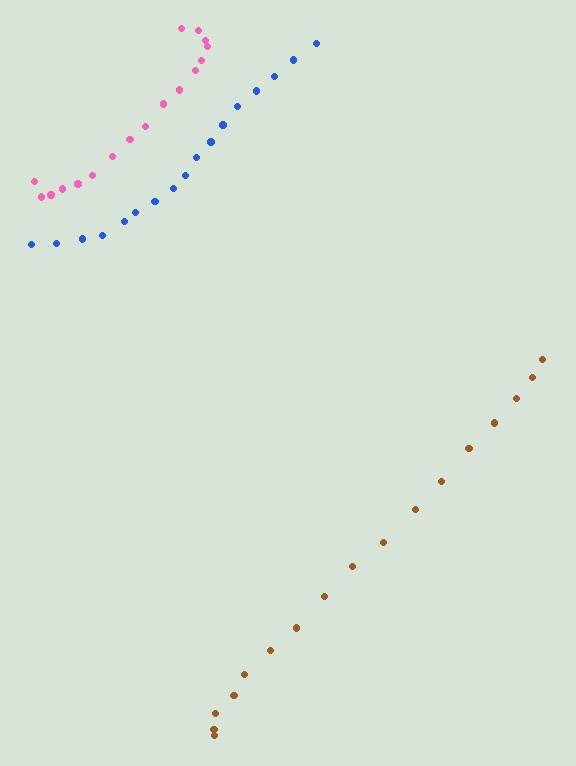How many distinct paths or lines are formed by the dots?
There are 3 distinct paths.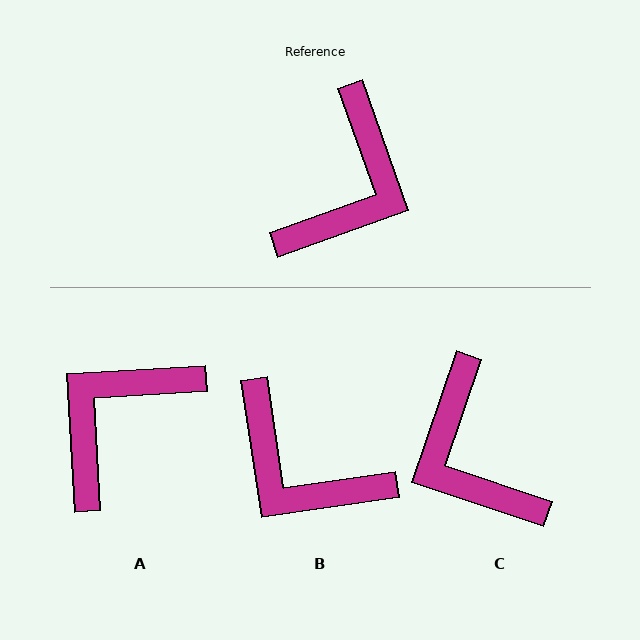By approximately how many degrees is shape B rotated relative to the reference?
Approximately 101 degrees clockwise.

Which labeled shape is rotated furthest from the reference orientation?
A, about 164 degrees away.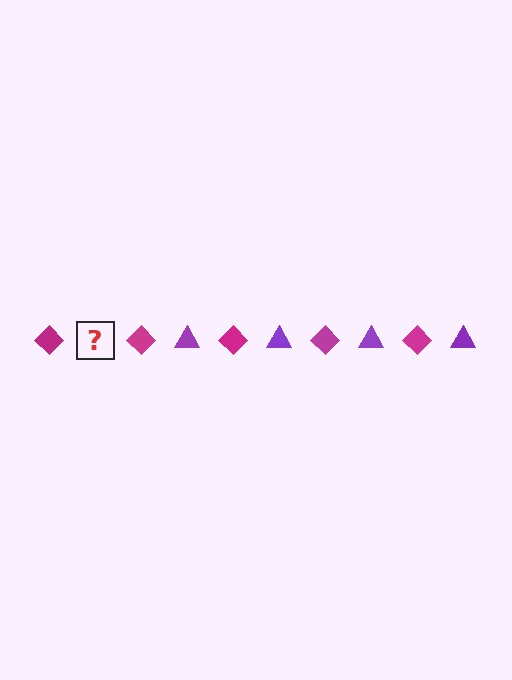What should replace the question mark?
The question mark should be replaced with a purple triangle.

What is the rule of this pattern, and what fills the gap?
The rule is that the pattern alternates between magenta diamond and purple triangle. The gap should be filled with a purple triangle.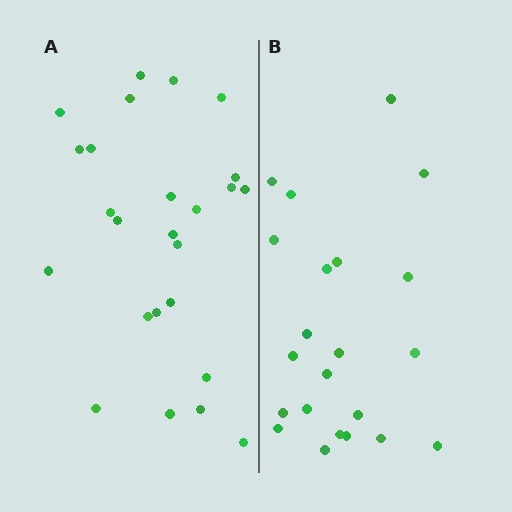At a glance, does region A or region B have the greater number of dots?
Region A (the left region) has more dots.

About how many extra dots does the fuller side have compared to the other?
Region A has just a few more — roughly 2 or 3 more dots than region B.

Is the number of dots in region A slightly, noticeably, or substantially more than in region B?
Region A has only slightly more — the two regions are fairly close. The ratio is roughly 1.1 to 1.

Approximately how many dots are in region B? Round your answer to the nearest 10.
About 20 dots. (The exact count is 22, which rounds to 20.)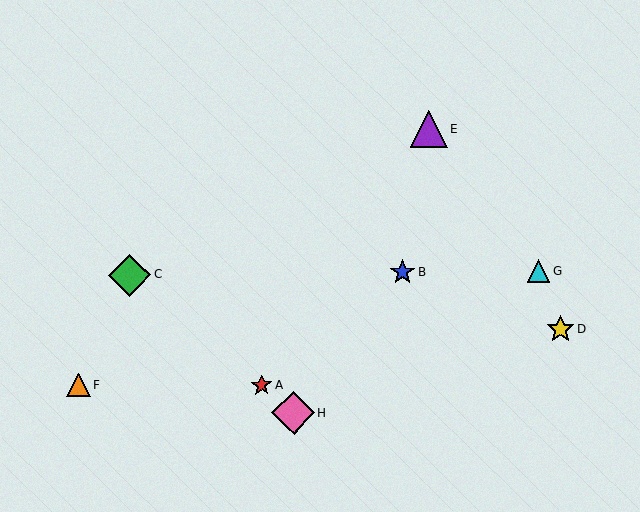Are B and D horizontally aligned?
No, B is at y≈272 and D is at y≈329.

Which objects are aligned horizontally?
Objects B, C, G are aligned horizontally.